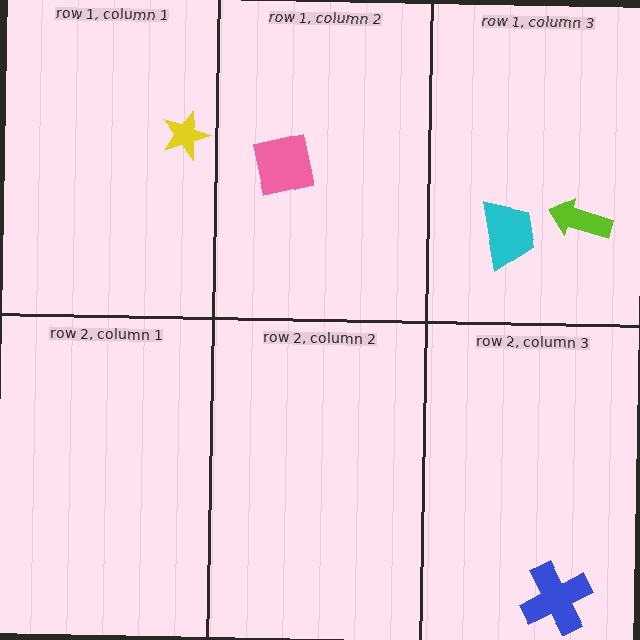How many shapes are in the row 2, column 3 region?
1.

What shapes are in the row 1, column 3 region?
The cyan trapezoid, the lime arrow.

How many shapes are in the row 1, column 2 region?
1.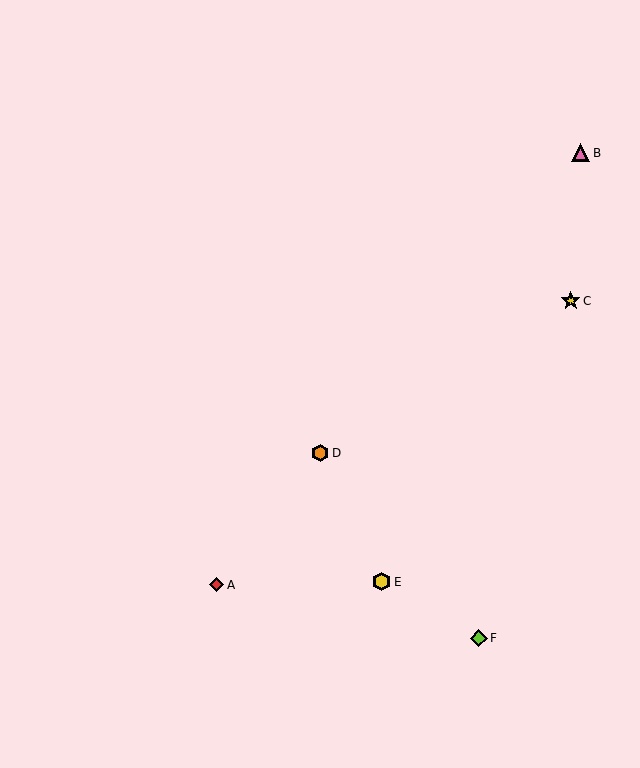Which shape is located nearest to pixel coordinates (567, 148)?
The pink triangle (labeled B) at (581, 153) is nearest to that location.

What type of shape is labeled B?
Shape B is a pink triangle.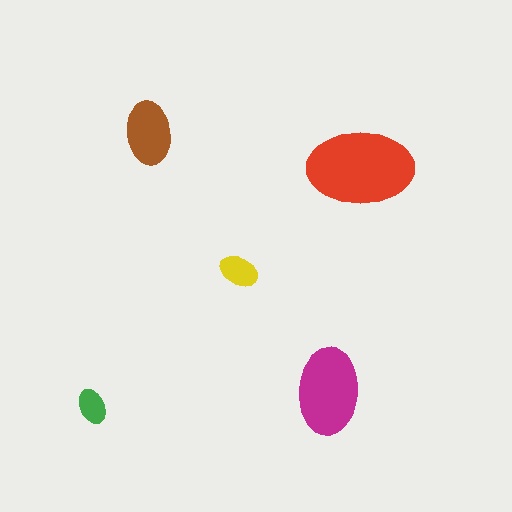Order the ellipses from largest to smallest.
the red one, the magenta one, the brown one, the yellow one, the green one.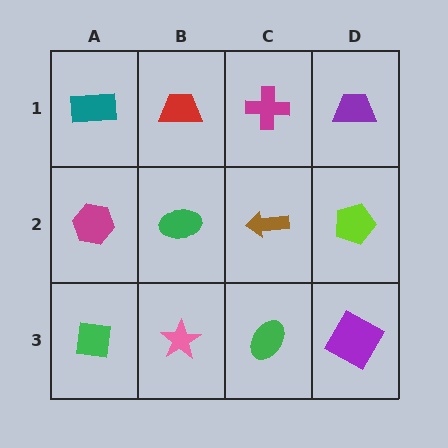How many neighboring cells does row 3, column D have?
2.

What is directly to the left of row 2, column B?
A magenta hexagon.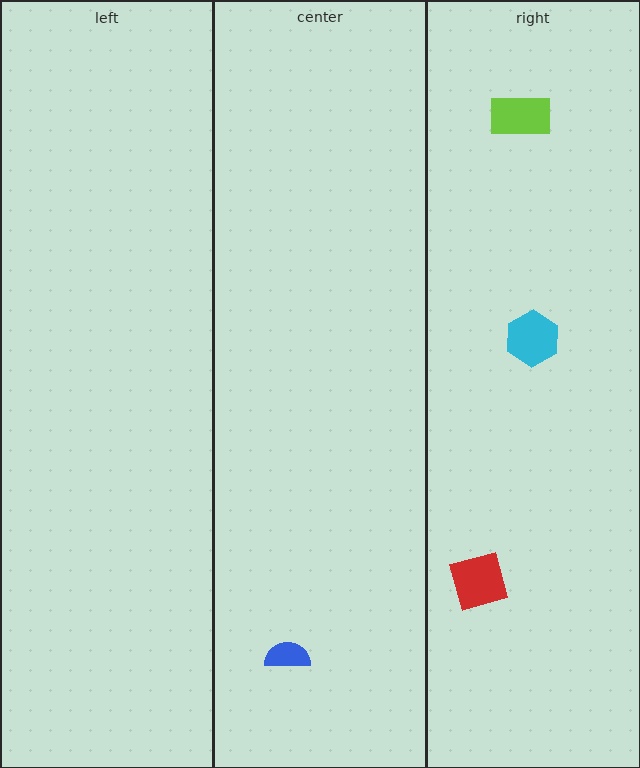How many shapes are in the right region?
3.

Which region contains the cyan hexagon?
The right region.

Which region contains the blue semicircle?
The center region.